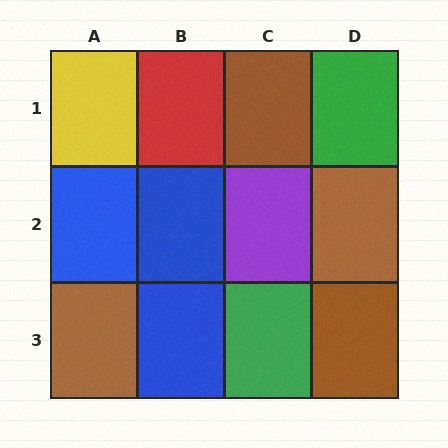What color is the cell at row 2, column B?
Blue.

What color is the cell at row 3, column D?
Brown.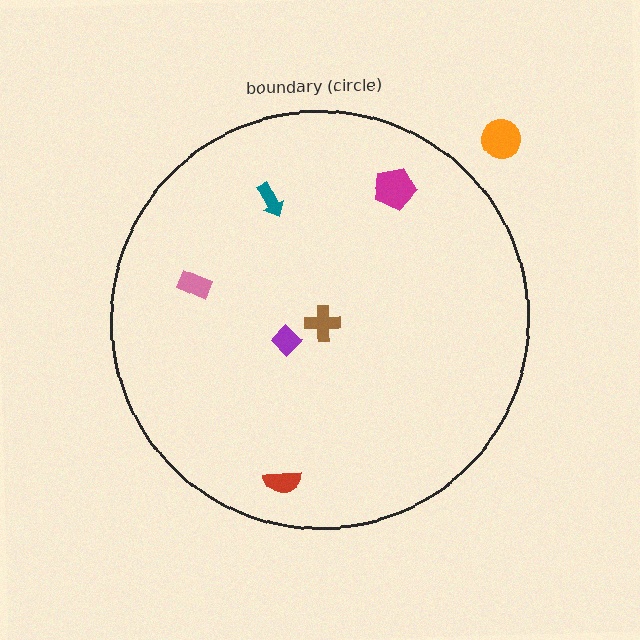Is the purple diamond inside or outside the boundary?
Inside.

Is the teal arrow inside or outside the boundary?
Inside.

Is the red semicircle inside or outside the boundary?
Inside.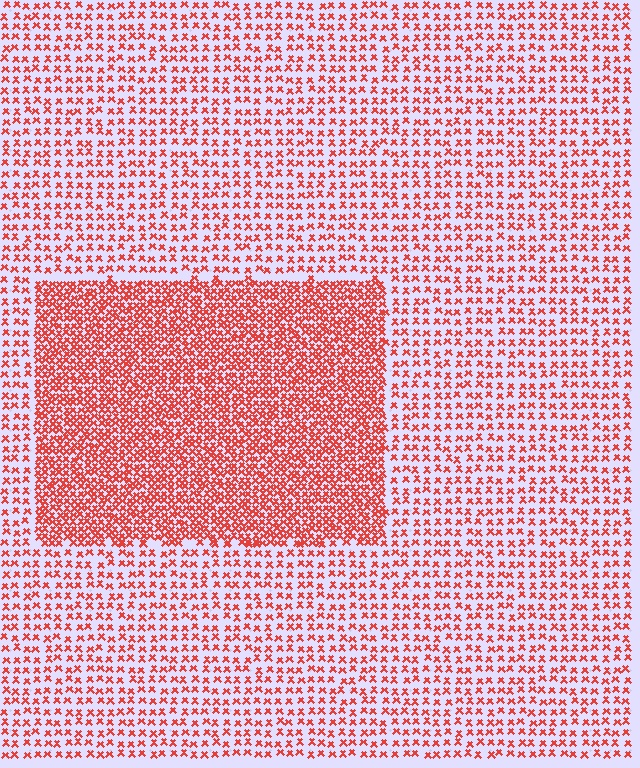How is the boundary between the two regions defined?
The boundary is defined by a change in element density (approximately 2.3x ratio). All elements are the same color, size, and shape.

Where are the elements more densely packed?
The elements are more densely packed inside the rectangle boundary.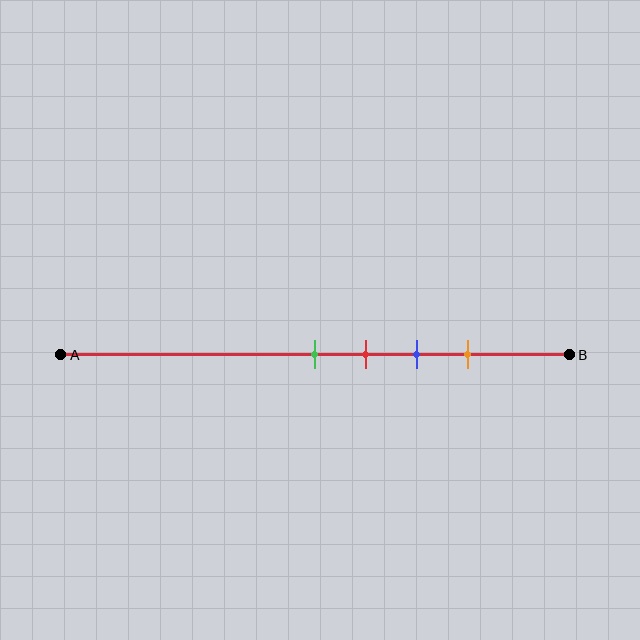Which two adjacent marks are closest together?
The green and red marks are the closest adjacent pair.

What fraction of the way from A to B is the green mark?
The green mark is approximately 50% (0.5) of the way from A to B.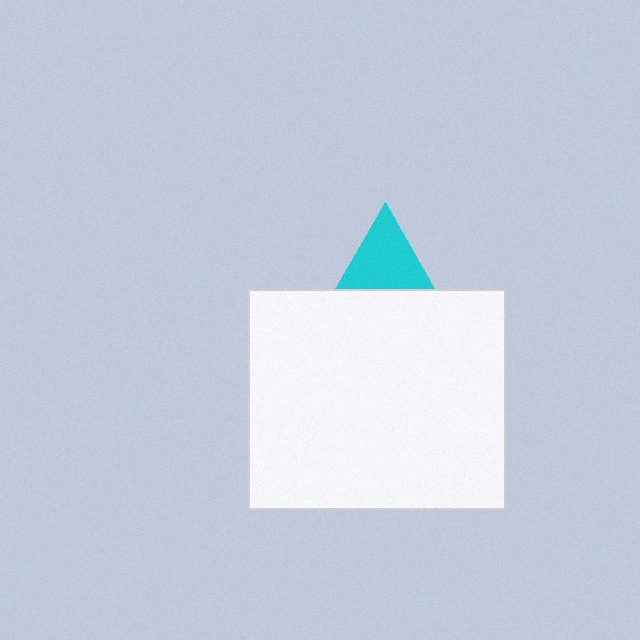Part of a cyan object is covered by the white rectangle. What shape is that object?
It is a triangle.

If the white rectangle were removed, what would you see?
You would see the complete cyan triangle.